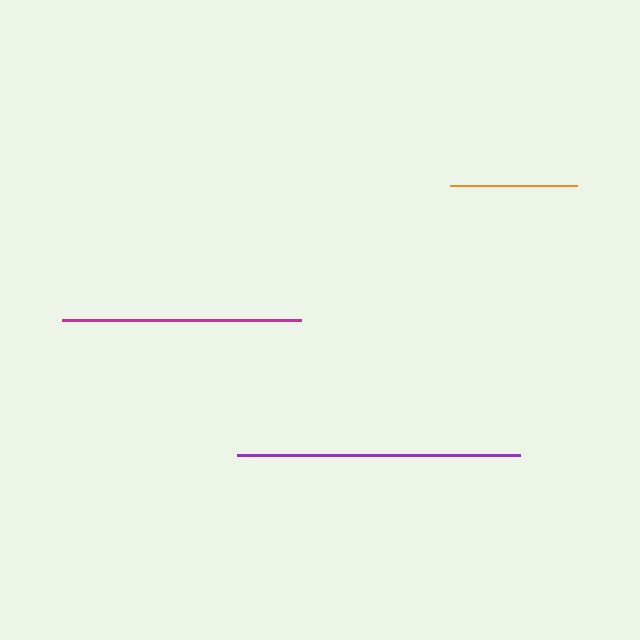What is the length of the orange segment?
The orange segment is approximately 127 pixels long.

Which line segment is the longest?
The purple line is the longest at approximately 284 pixels.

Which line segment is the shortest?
The orange line is the shortest at approximately 127 pixels.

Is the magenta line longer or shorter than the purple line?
The purple line is longer than the magenta line.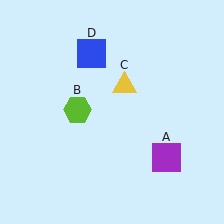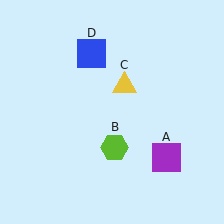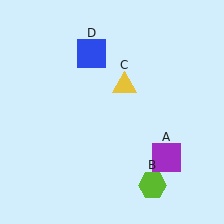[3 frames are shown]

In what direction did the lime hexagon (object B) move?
The lime hexagon (object B) moved down and to the right.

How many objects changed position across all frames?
1 object changed position: lime hexagon (object B).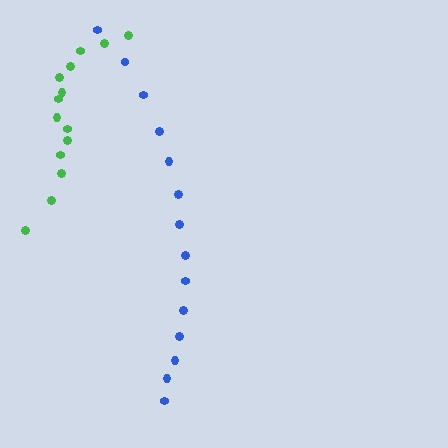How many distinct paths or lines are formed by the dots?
There are 2 distinct paths.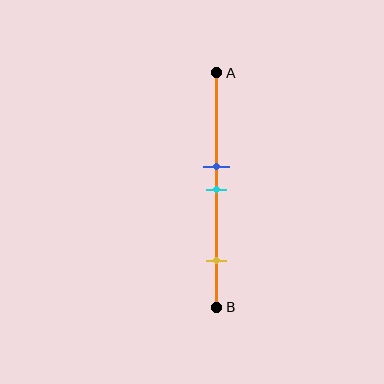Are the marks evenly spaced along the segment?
No, the marks are not evenly spaced.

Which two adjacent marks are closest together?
The blue and cyan marks are the closest adjacent pair.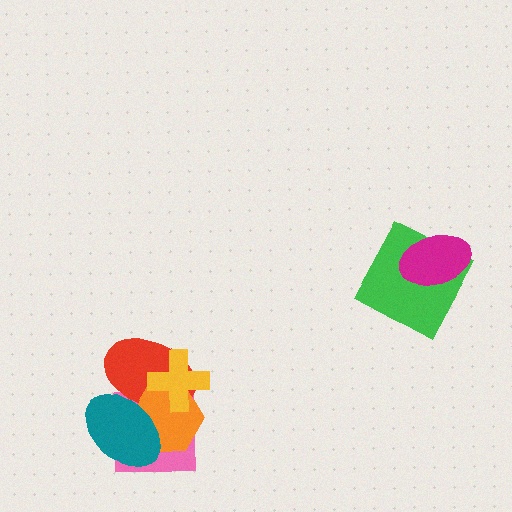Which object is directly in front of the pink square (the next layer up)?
The red ellipse is directly in front of the pink square.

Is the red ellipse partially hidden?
Yes, it is partially covered by another shape.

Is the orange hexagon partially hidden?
Yes, it is partially covered by another shape.